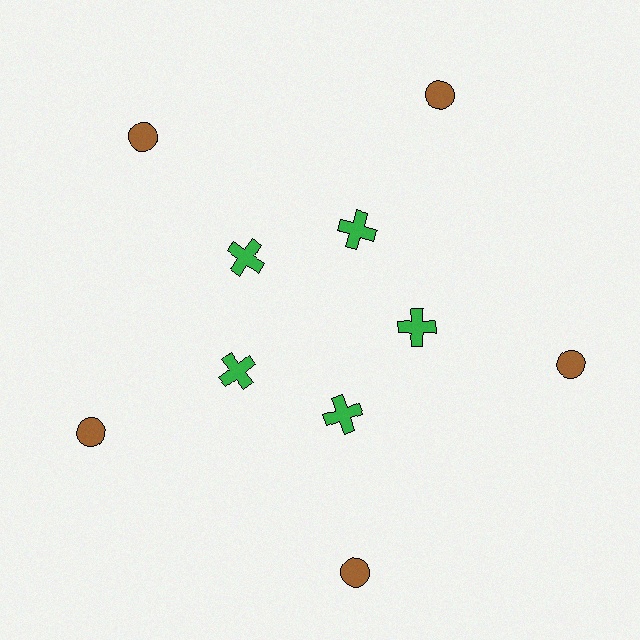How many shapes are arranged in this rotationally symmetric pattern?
There are 10 shapes, arranged in 5 groups of 2.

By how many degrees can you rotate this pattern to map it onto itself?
The pattern maps onto itself every 72 degrees of rotation.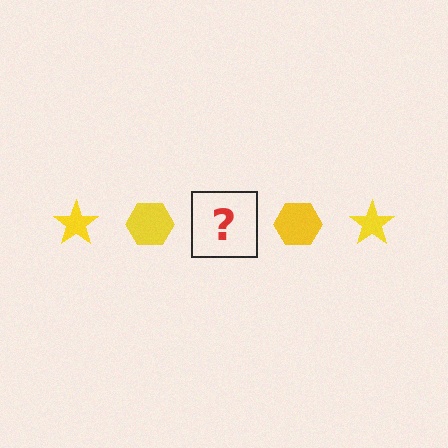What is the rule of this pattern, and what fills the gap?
The rule is that the pattern cycles through star, hexagon shapes in yellow. The gap should be filled with a yellow star.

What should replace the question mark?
The question mark should be replaced with a yellow star.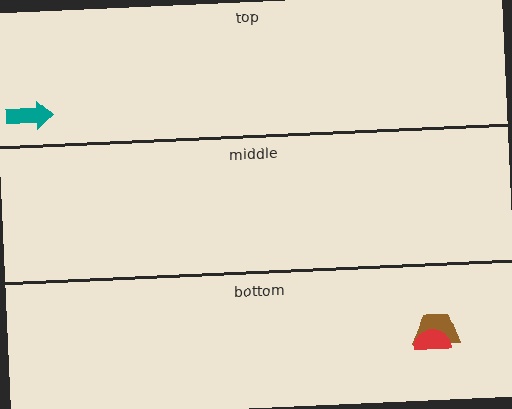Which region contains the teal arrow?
The top region.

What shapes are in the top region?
The teal arrow.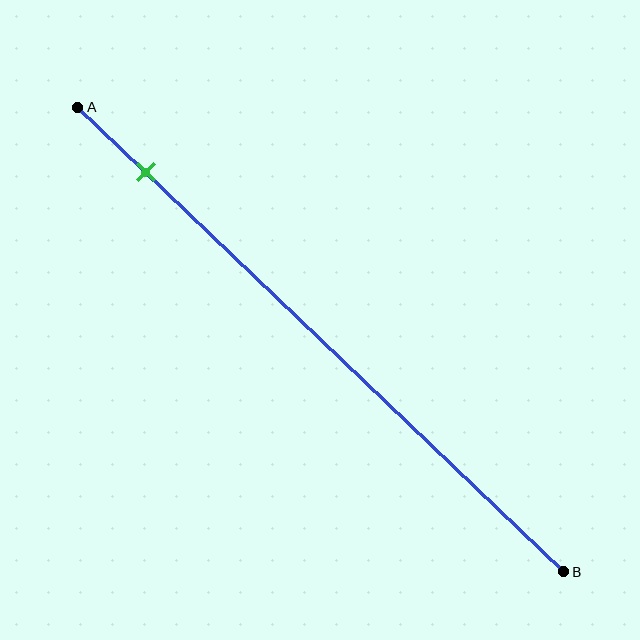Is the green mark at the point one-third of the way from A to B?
No, the mark is at about 15% from A, not at the 33% one-third point.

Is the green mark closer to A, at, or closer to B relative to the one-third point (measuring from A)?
The green mark is closer to point A than the one-third point of segment AB.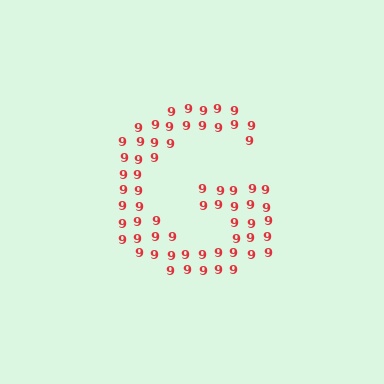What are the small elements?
The small elements are digit 9's.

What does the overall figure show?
The overall figure shows the letter G.